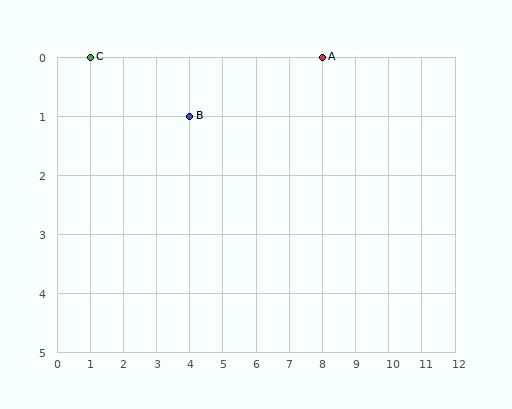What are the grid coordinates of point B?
Point B is at grid coordinates (4, 1).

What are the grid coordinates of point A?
Point A is at grid coordinates (8, 0).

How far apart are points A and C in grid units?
Points A and C are 7 columns apart.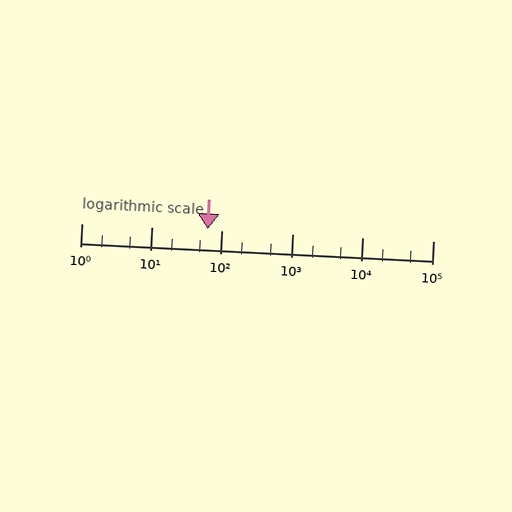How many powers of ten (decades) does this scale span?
The scale spans 5 decades, from 1 to 100000.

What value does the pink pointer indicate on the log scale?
The pointer indicates approximately 63.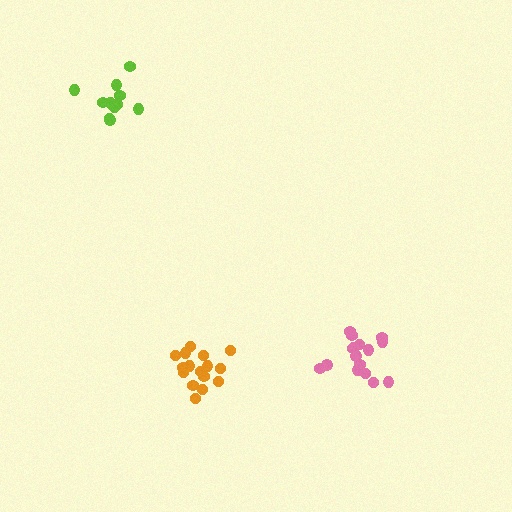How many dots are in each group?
Group 1: 16 dots, Group 2: 11 dots, Group 3: 16 dots (43 total).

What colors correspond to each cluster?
The clusters are colored: pink, lime, orange.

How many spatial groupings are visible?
There are 3 spatial groupings.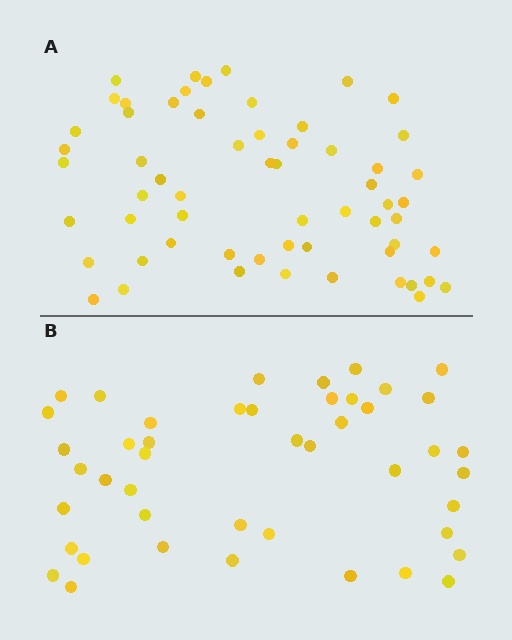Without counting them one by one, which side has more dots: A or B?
Region A (the top region) has more dots.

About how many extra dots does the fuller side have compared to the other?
Region A has approximately 15 more dots than region B.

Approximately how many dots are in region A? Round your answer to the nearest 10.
About 60 dots.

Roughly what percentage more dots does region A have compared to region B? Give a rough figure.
About 35% more.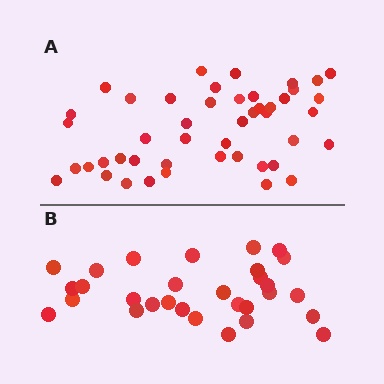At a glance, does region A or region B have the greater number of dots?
Region A (the top region) has more dots.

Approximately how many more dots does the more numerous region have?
Region A has approximately 15 more dots than region B.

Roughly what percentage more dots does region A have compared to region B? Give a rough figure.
About 55% more.